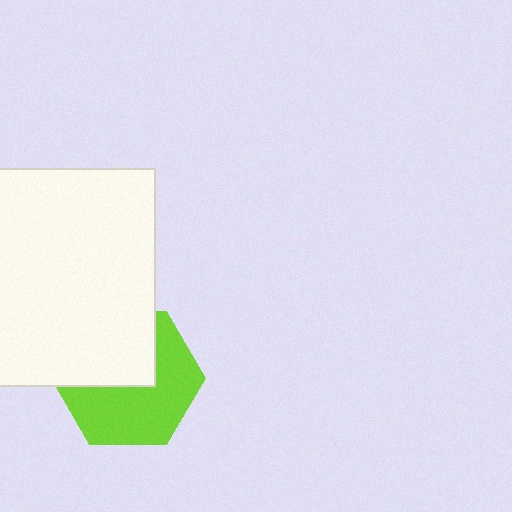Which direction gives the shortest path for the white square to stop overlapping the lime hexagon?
Moving up gives the shortest separation.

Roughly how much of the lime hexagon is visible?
About half of it is visible (roughly 57%).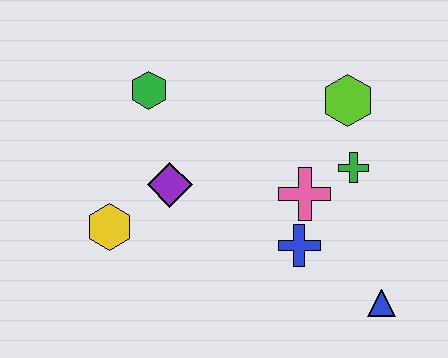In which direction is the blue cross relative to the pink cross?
The blue cross is below the pink cross.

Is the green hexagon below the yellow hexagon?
No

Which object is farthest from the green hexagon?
The blue triangle is farthest from the green hexagon.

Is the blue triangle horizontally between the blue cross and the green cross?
No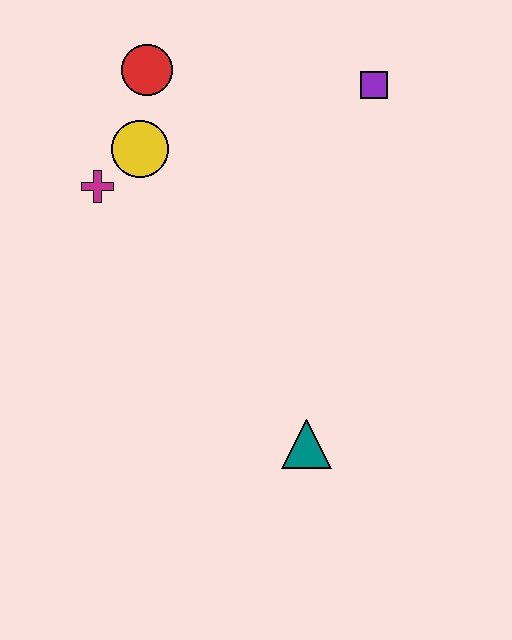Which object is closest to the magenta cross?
The yellow circle is closest to the magenta cross.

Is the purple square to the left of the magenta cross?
No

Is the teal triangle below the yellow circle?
Yes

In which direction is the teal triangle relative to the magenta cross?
The teal triangle is below the magenta cross.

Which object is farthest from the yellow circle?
The teal triangle is farthest from the yellow circle.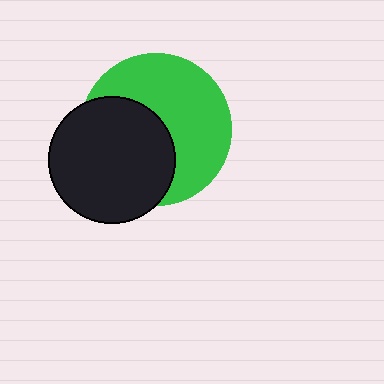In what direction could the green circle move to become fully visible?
The green circle could move toward the upper-right. That would shift it out from behind the black circle entirely.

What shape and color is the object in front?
The object in front is a black circle.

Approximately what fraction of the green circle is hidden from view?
Roughly 44% of the green circle is hidden behind the black circle.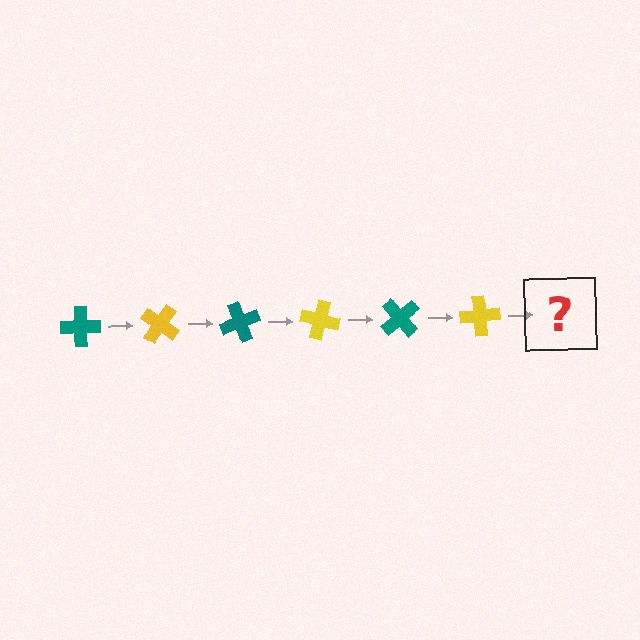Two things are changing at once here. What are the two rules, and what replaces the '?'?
The two rules are that it rotates 35 degrees each step and the color cycles through teal and yellow. The '?' should be a teal cross, rotated 210 degrees from the start.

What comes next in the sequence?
The next element should be a teal cross, rotated 210 degrees from the start.